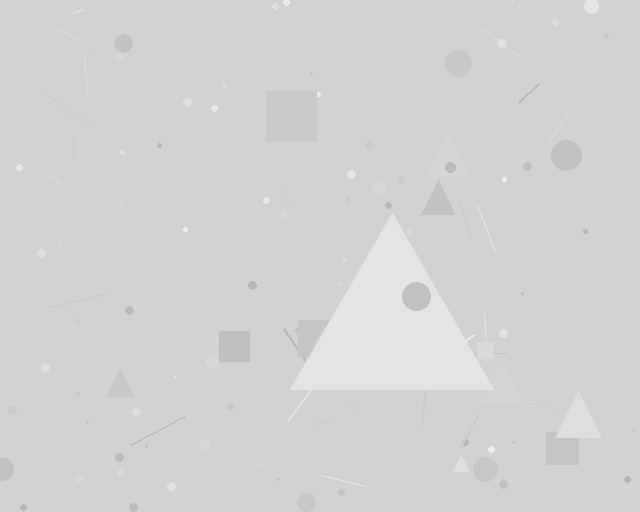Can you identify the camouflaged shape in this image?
The camouflaged shape is a triangle.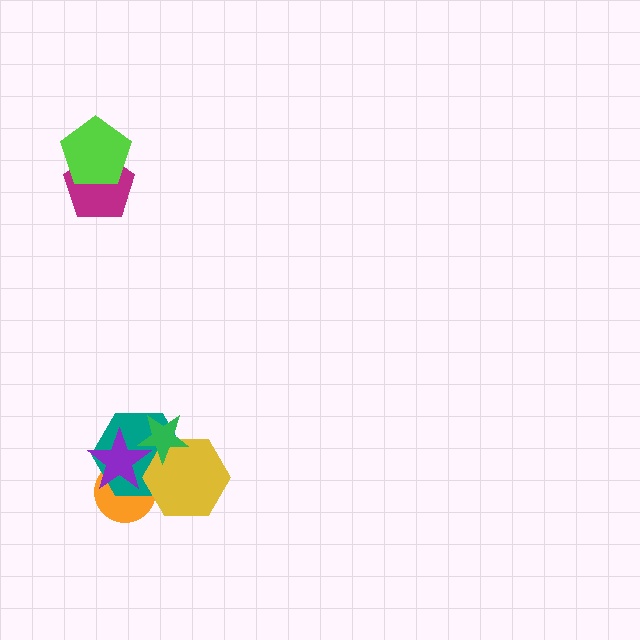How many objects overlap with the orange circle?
3 objects overlap with the orange circle.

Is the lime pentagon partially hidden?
No, no other shape covers it.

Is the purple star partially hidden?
Yes, it is partially covered by another shape.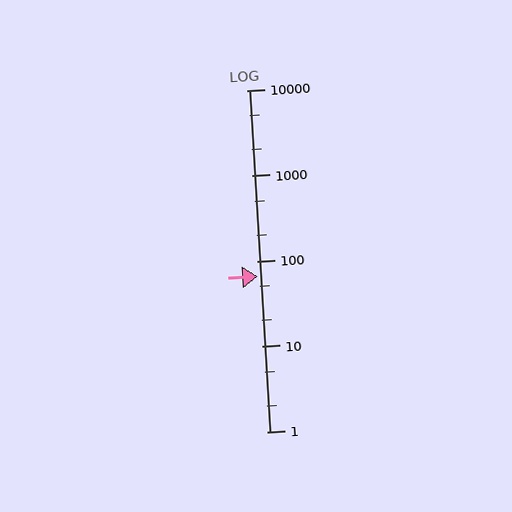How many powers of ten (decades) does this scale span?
The scale spans 4 decades, from 1 to 10000.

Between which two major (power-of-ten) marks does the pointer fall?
The pointer is between 10 and 100.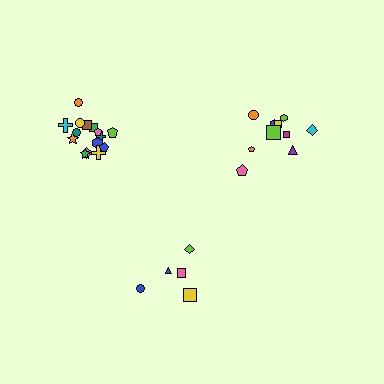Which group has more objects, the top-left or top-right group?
The top-left group.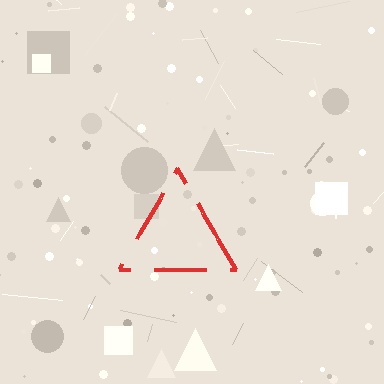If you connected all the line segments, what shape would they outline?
They would outline a triangle.